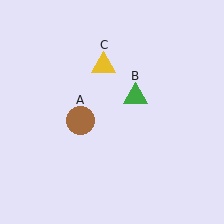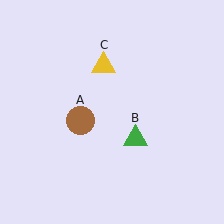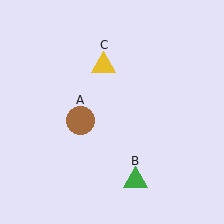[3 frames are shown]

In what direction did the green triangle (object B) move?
The green triangle (object B) moved down.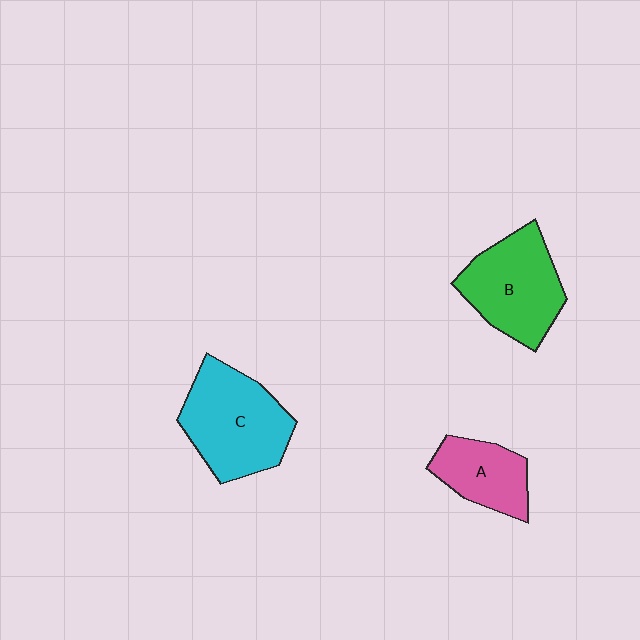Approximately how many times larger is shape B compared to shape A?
Approximately 1.5 times.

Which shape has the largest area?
Shape C (cyan).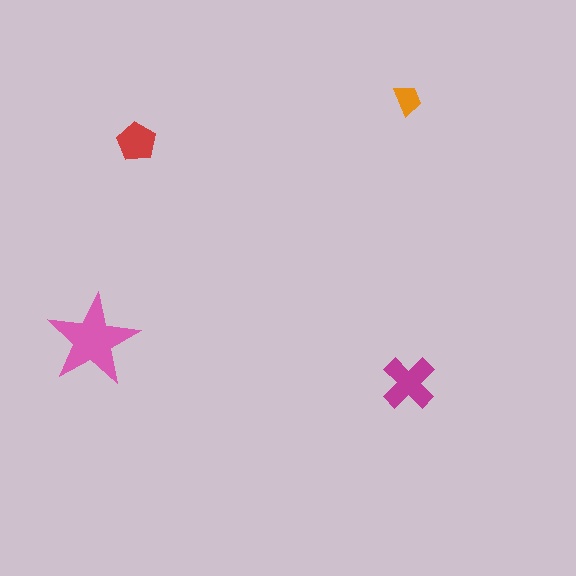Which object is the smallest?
The orange trapezoid.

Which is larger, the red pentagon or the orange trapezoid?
The red pentagon.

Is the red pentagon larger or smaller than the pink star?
Smaller.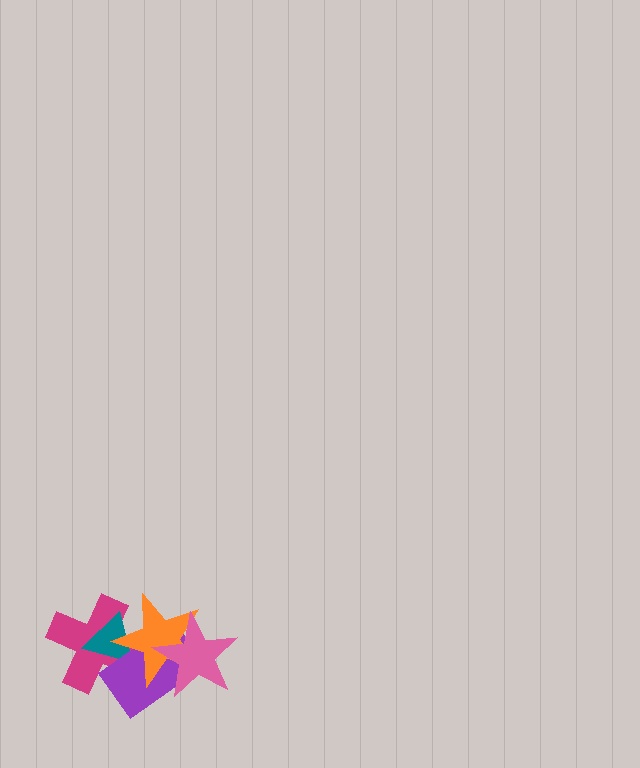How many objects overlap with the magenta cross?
3 objects overlap with the magenta cross.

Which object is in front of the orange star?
The pink star is in front of the orange star.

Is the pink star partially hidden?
No, no other shape covers it.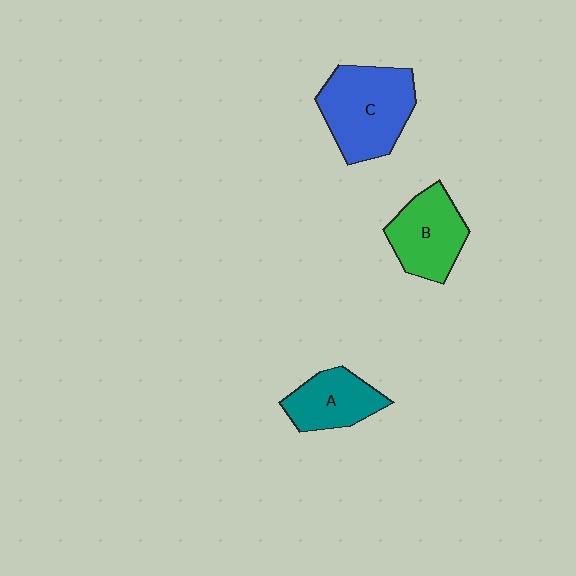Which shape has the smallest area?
Shape A (teal).